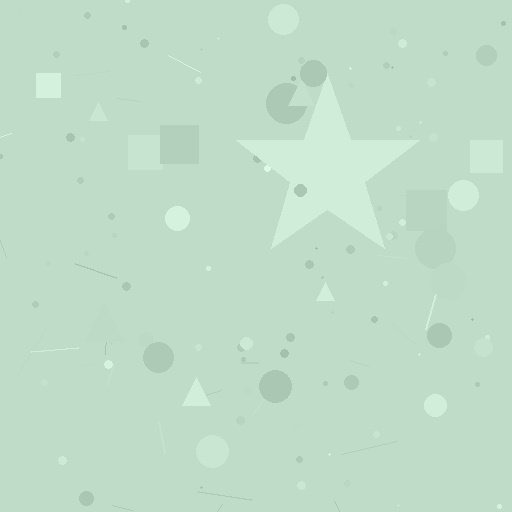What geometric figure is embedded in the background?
A star is embedded in the background.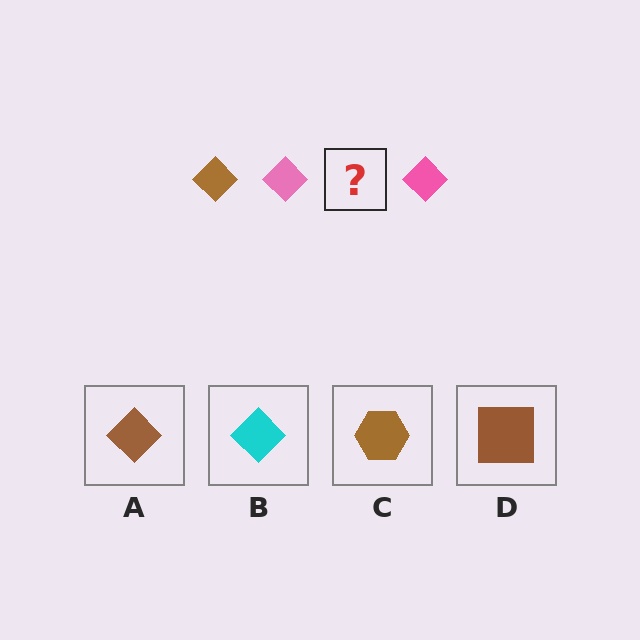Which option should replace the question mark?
Option A.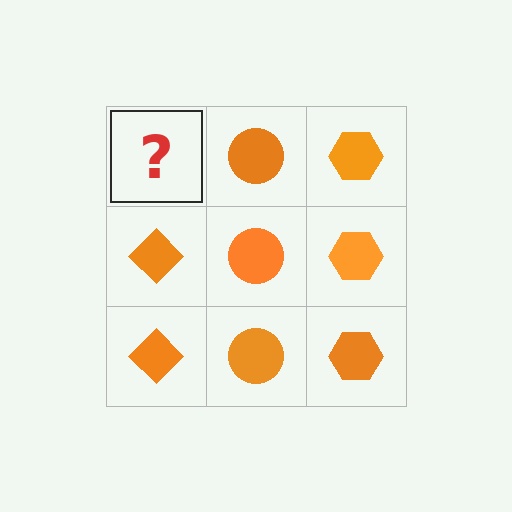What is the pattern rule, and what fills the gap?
The rule is that each column has a consistent shape. The gap should be filled with an orange diamond.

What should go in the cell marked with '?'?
The missing cell should contain an orange diamond.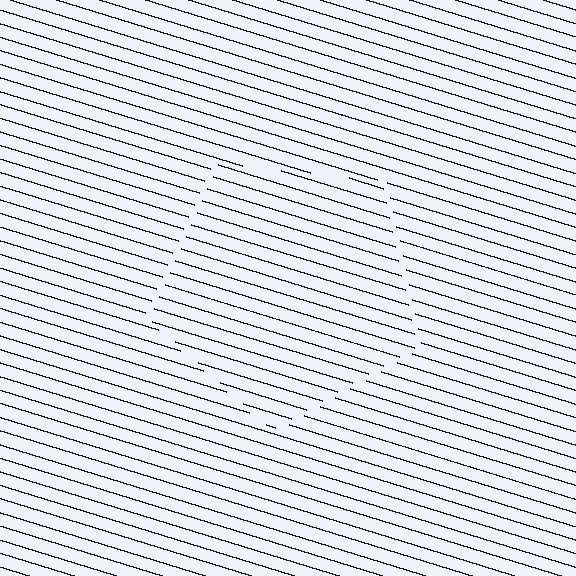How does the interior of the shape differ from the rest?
The interior of the shape contains the same grating, shifted by half a period — the contour is defined by the phase discontinuity where line-ends from the inner and outer gratings abut.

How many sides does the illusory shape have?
5 sides — the line-ends trace a pentagon.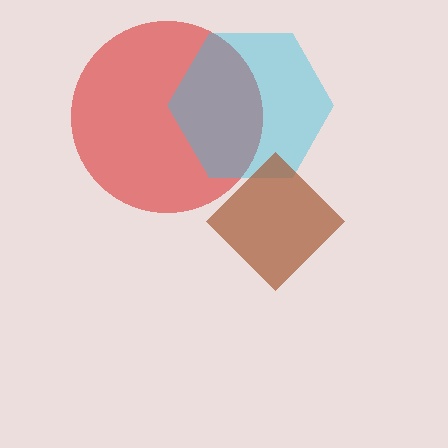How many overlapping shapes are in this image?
There are 3 overlapping shapes in the image.